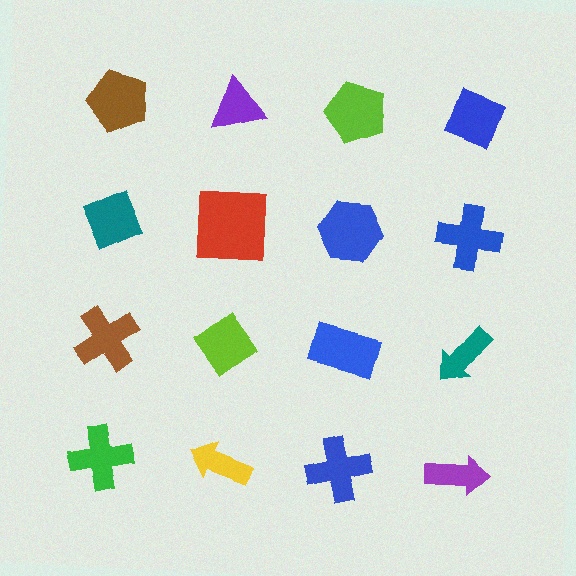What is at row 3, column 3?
A blue rectangle.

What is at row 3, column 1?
A brown cross.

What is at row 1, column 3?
A lime pentagon.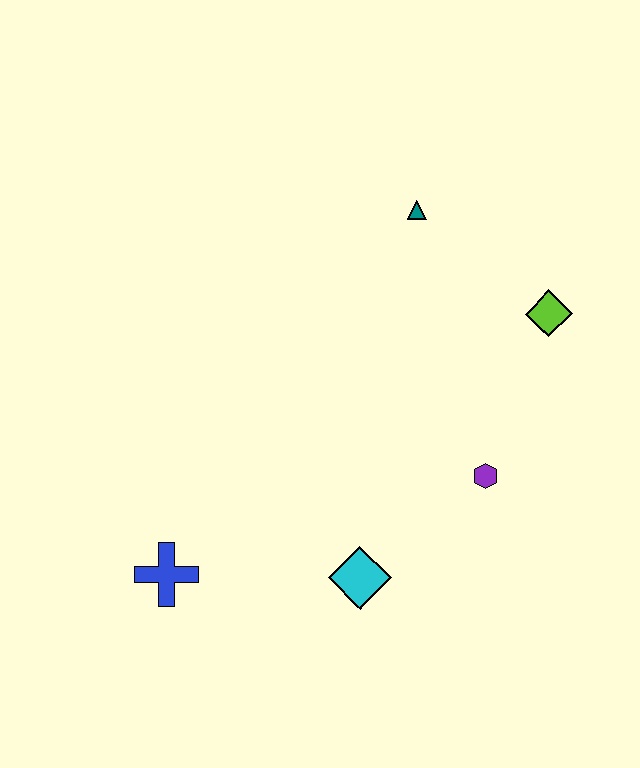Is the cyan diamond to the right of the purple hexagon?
No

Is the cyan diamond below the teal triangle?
Yes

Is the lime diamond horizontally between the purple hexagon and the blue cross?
No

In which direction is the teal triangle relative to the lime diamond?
The teal triangle is to the left of the lime diamond.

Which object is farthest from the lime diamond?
The blue cross is farthest from the lime diamond.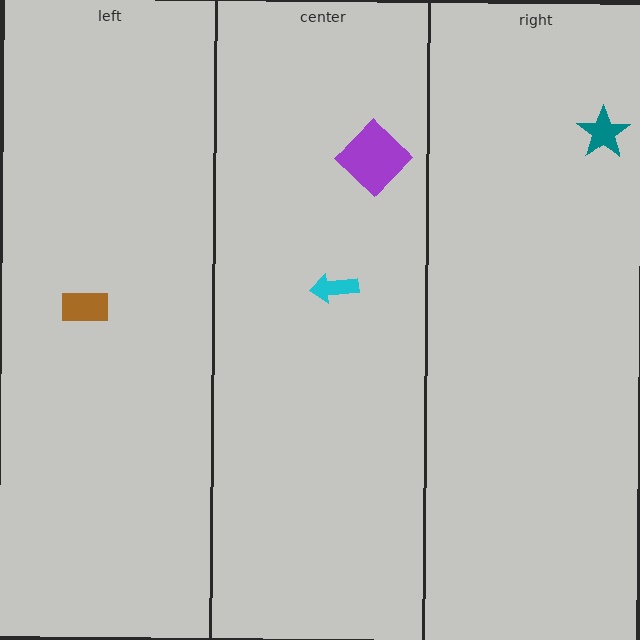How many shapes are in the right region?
1.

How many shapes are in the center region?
2.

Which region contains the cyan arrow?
The center region.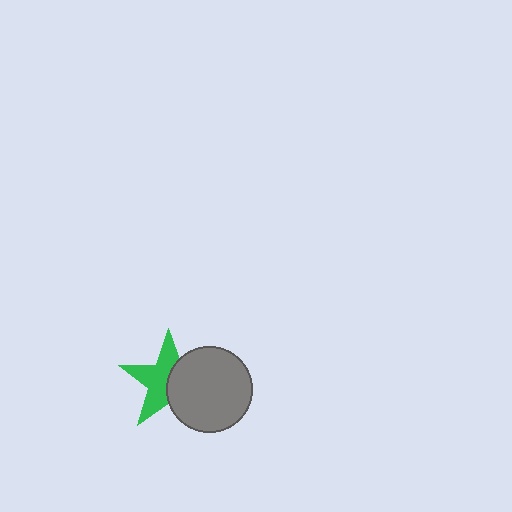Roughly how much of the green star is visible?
About half of it is visible (roughly 55%).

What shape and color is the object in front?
The object in front is a gray circle.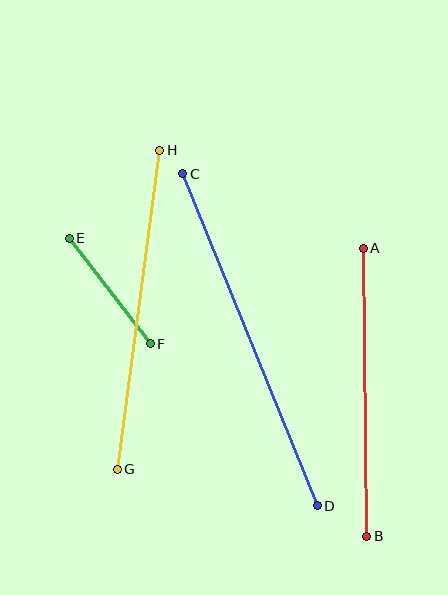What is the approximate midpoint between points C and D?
The midpoint is at approximately (250, 340) pixels.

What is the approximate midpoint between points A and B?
The midpoint is at approximately (365, 392) pixels.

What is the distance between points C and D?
The distance is approximately 358 pixels.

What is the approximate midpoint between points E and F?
The midpoint is at approximately (110, 291) pixels.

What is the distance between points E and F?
The distance is approximately 133 pixels.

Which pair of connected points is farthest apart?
Points C and D are farthest apart.